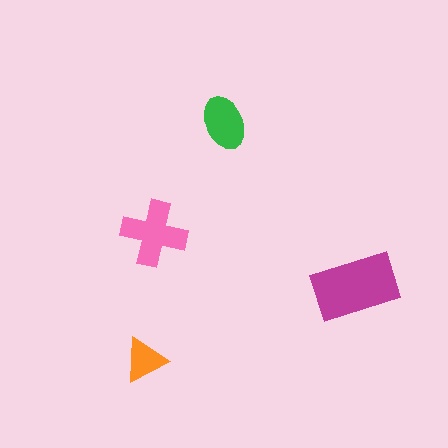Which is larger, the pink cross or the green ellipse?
The pink cross.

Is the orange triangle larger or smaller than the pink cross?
Smaller.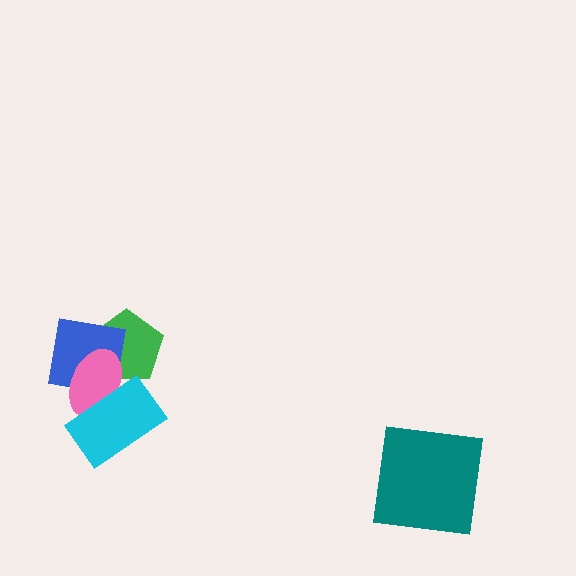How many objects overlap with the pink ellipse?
3 objects overlap with the pink ellipse.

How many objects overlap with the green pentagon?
2 objects overlap with the green pentagon.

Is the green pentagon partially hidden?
Yes, it is partially covered by another shape.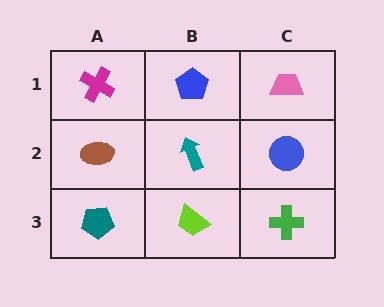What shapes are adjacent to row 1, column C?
A blue circle (row 2, column C), a blue pentagon (row 1, column B).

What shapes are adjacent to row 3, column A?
A brown ellipse (row 2, column A), a lime trapezoid (row 3, column B).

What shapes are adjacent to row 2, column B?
A blue pentagon (row 1, column B), a lime trapezoid (row 3, column B), a brown ellipse (row 2, column A), a blue circle (row 2, column C).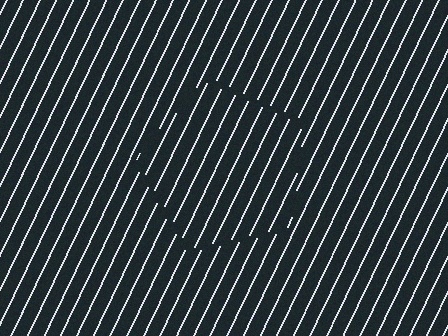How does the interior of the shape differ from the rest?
The interior of the shape contains the same grating, shifted by half a period — the contour is defined by the phase discontinuity where line-ends from the inner and outer gratings abut.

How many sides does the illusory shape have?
5 sides — the line-ends trace a pentagon.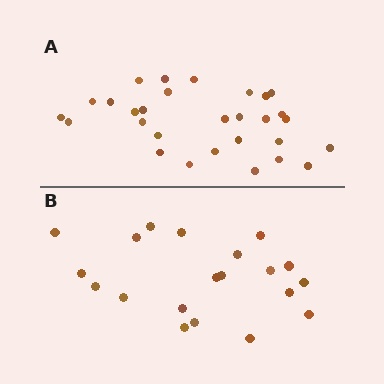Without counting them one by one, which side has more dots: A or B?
Region A (the top region) has more dots.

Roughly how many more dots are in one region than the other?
Region A has roughly 8 or so more dots than region B.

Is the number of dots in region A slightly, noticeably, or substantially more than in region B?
Region A has substantially more. The ratio is roughly 1.4 to 1.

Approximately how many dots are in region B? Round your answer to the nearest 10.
About 20 dots.